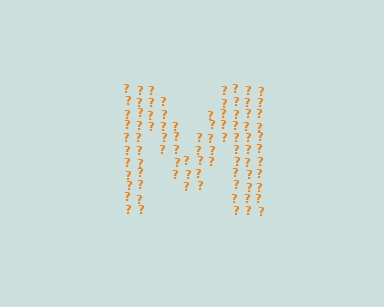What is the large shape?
The large shape is the letter M.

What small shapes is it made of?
It is made of small question marks.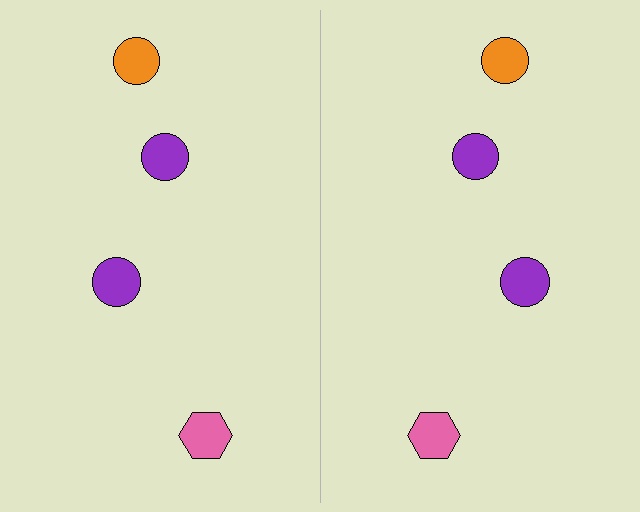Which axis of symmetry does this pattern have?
The pattern has a vertical axis of symmetry running through the center of the image.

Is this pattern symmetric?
Yes, this pattern has bilateral (reflection) symmetry.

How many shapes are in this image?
There are 8 shapes in this image.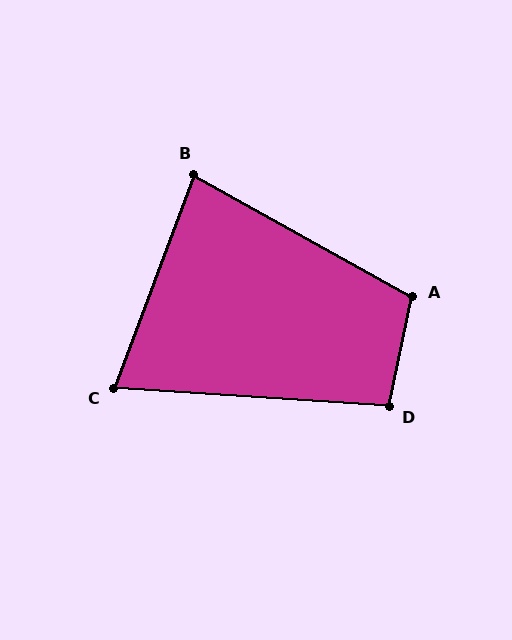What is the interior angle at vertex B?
Approximately 81 degrees (acute).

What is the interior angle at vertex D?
Approximately 99 degrees (obtuse).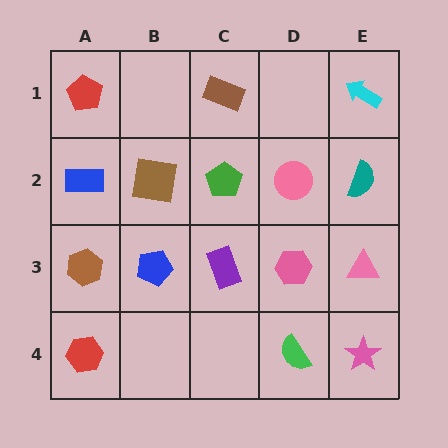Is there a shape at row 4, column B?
No, that cell is empty.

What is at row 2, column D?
A pink circle.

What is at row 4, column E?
A pink star.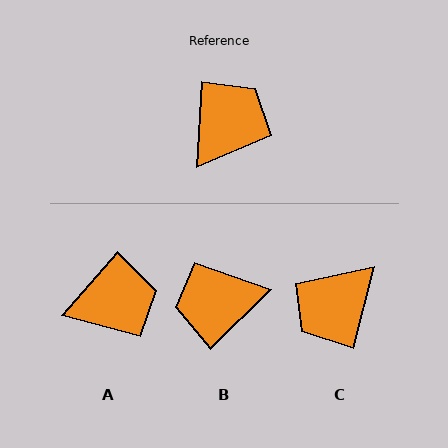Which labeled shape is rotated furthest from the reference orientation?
C, about 169 degrees away.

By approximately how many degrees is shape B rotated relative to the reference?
Approximately 138 degrees counter-clockwise.